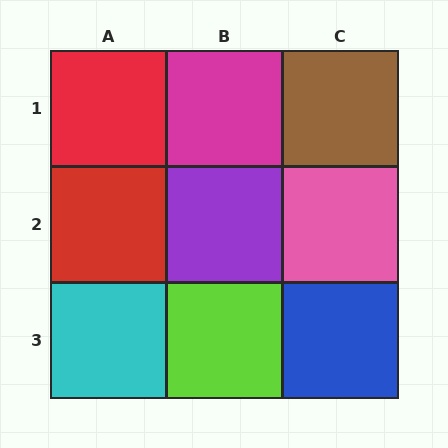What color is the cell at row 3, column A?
Cyan.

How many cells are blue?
1 cell is blue.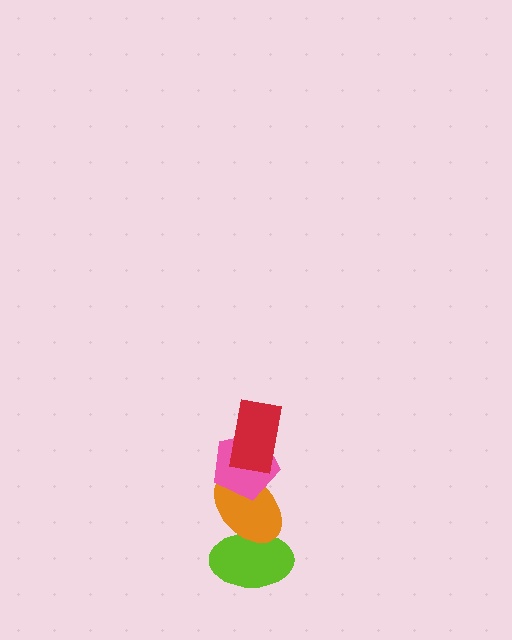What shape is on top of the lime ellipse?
The orange ellipse is on top of the lime ellipse.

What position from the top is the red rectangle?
The red rectangle is 1st from the top.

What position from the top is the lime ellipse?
The lime ellipse is 4th from the top.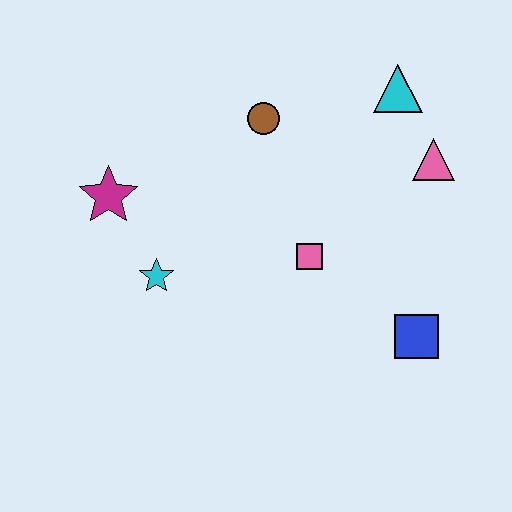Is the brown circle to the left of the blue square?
Yes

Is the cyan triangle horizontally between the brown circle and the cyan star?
No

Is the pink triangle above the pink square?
Yes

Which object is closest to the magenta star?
The cyan star is closest to the magenta star.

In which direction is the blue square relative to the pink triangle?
The blue square is below the pink triangle.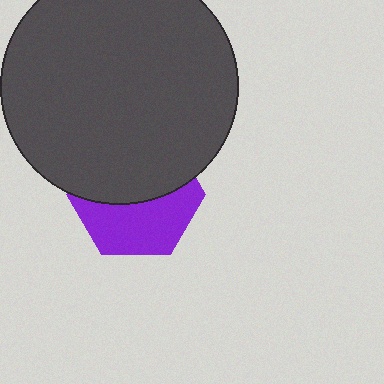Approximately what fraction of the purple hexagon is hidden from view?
Roughly 53% of the purple hexagon is hidden behind the dark gray circle.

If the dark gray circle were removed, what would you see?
You would see the complete purple hexagon.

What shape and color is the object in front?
The object in front is a dark gray circle.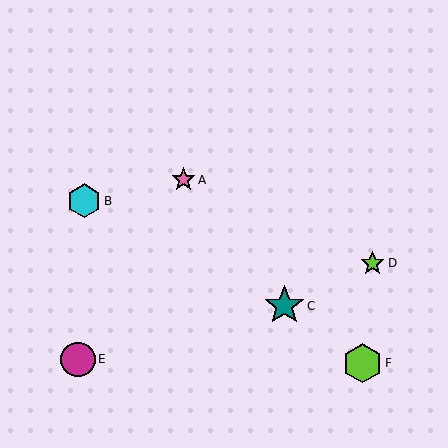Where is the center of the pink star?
The center of the pink star is at (183, 180).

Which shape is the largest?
The teal star (labeled C) is the largest.